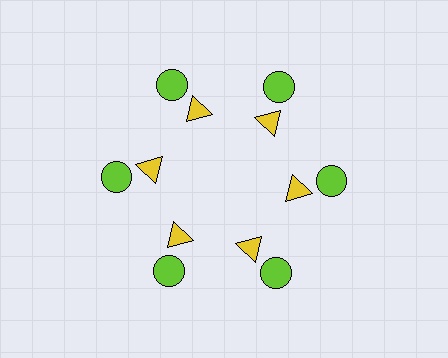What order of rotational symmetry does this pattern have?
This pattern has 6-fold rotational symmetry.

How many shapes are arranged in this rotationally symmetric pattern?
There are 12 shapes, arranged in 6 groups of 2.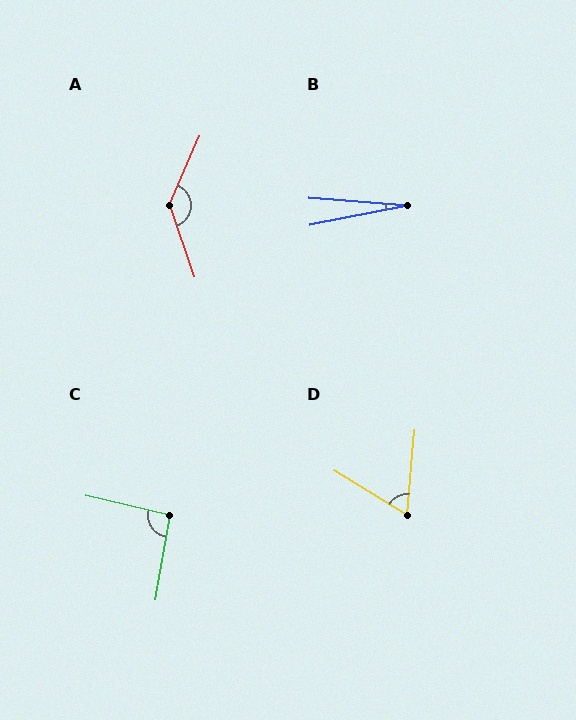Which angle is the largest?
A, at approximately 137 degrees.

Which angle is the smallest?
B, at approximately 16 degrees.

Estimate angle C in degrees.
Approximately 93 degrees.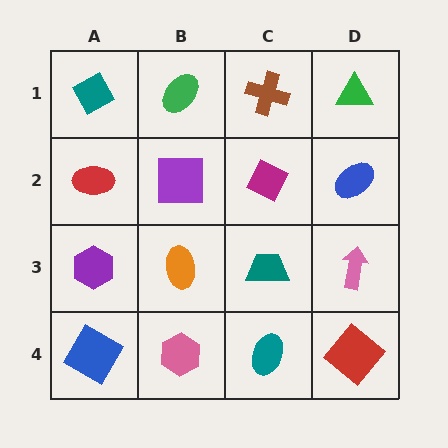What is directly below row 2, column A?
A purple hexagon.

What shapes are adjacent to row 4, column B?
An orange ellipse (row 3, column B), a blue square (row 4, column A), a teal ellipse (row 4, column C).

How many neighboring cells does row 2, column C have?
4.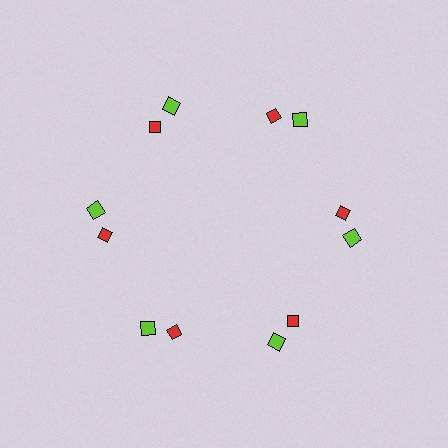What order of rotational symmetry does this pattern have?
This pattern has 6-fold rotational symmetry.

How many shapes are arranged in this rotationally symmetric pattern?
There are 12 shapes, arranged in 6 groups of 2.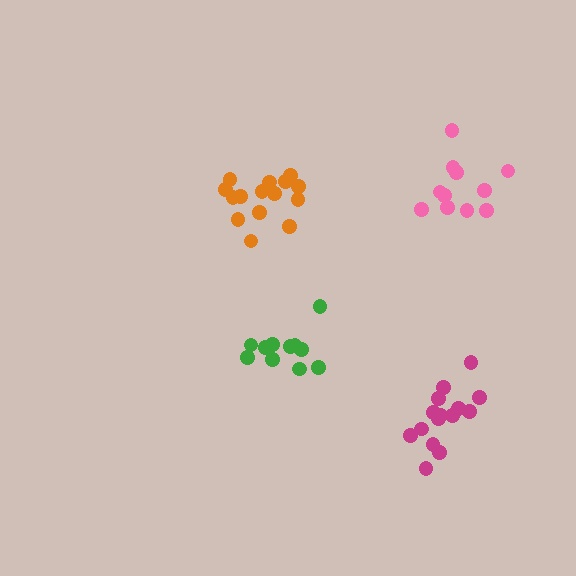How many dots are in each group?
Group 1: 11 dots, Group 2: 11 dots, Group 3: 15 dots, Group 4: 15 dots (52 total).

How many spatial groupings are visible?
There are 4 spatial groupings.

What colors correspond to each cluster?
The clusters are colored: green, pink, magenta, orange.